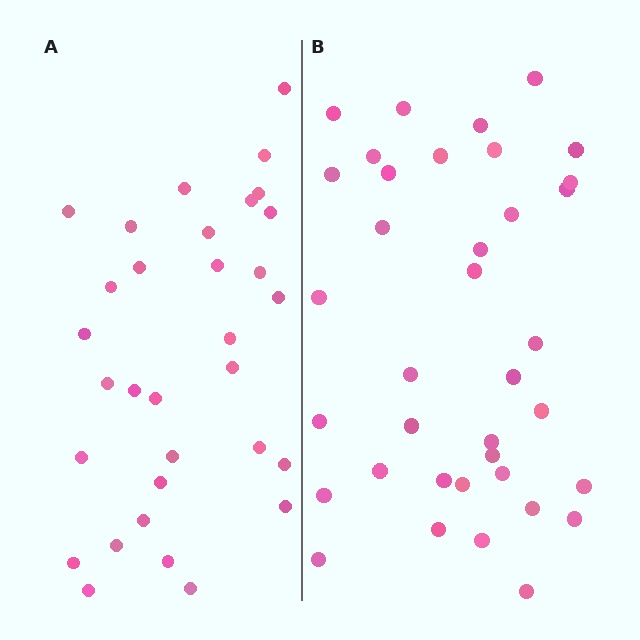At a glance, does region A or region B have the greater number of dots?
Region B (the right region) has more dots.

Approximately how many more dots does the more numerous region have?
Region B has about 5 more dots than region A.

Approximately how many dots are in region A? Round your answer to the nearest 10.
About 30 dots. (The exact count is 32, which rounds to 30.)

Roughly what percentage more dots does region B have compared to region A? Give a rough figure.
About 15% more.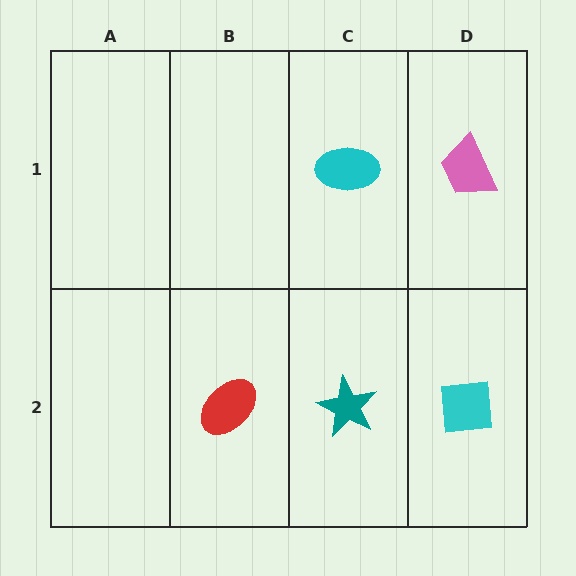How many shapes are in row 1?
2 shapes.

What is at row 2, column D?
A cyan square.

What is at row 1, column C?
A cyan ellipse.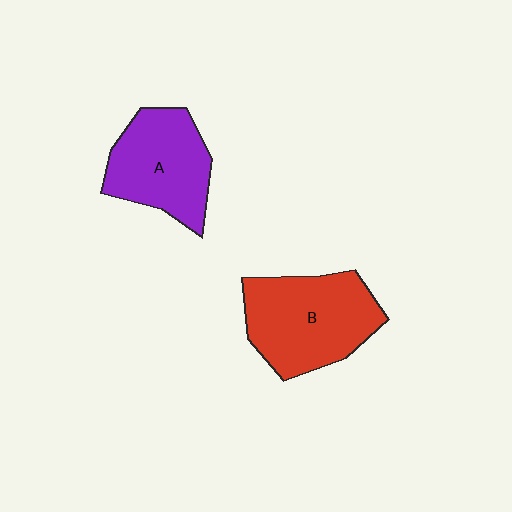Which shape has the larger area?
Shape B (red).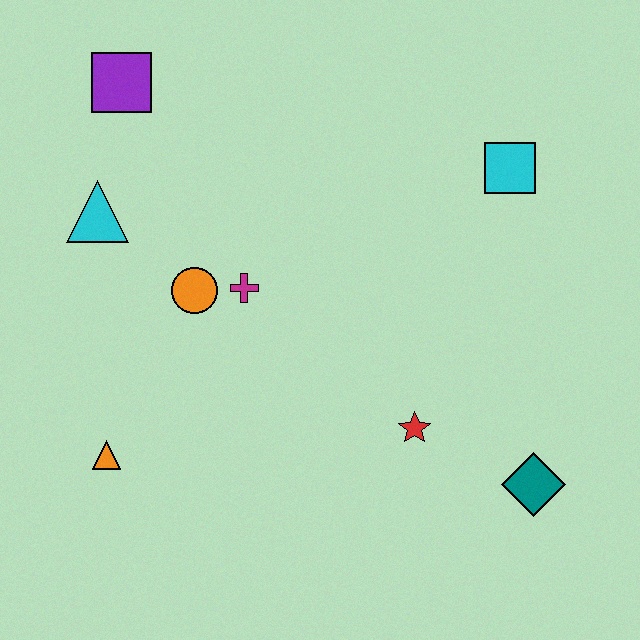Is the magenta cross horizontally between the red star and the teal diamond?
No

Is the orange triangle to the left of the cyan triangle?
No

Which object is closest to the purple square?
The cyan triangle is closest to the purple square.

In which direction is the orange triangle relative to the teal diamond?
The orange triangle is to the left of the teal diamond.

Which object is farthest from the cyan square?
The orange triangle is farthest from the cyan square.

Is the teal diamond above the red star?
No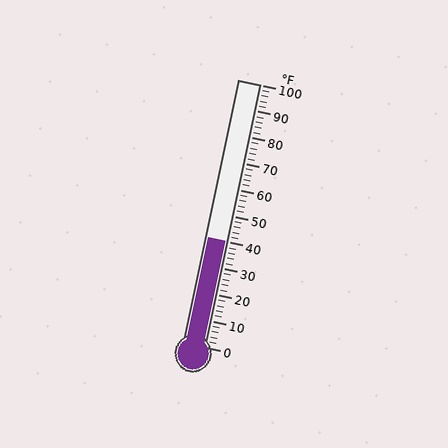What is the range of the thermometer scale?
The thermometer scale ranges from 0°F to 100°F.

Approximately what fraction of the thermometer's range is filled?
The thermometer is filled to approximately 40% of its range.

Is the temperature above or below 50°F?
The temperature is below 50°F.